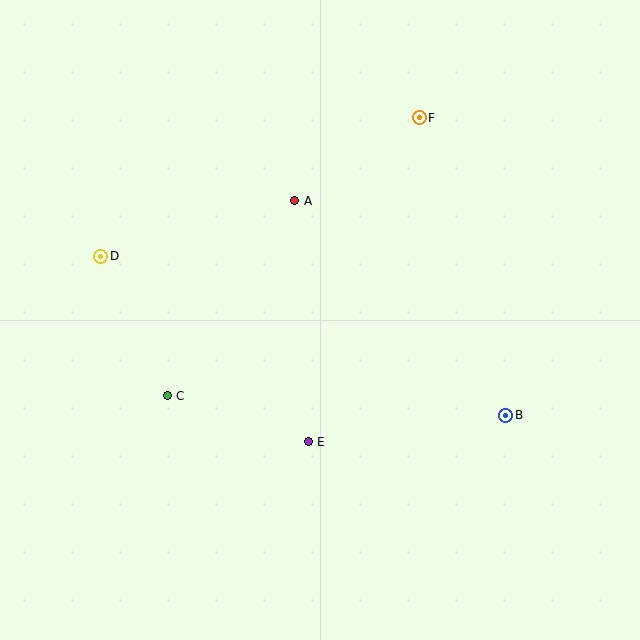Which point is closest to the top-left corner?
Point D is closest to the top-left corner.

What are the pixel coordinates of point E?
Point E is at (308, 442).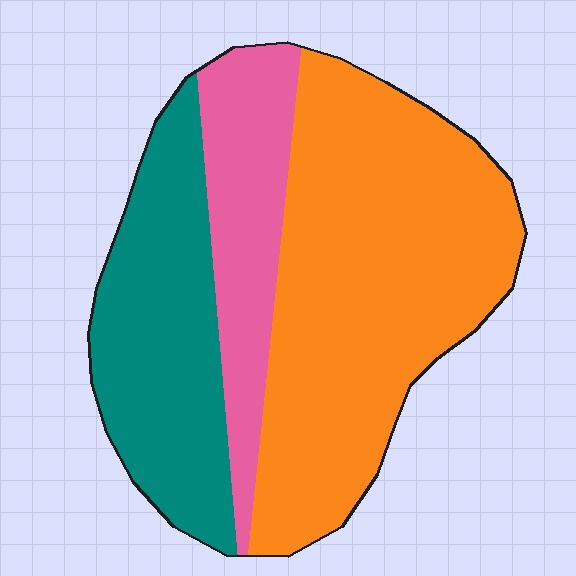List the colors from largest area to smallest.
From largest to smallest: orange, teal, pink.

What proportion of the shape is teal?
Teal covers around 30% of the shape.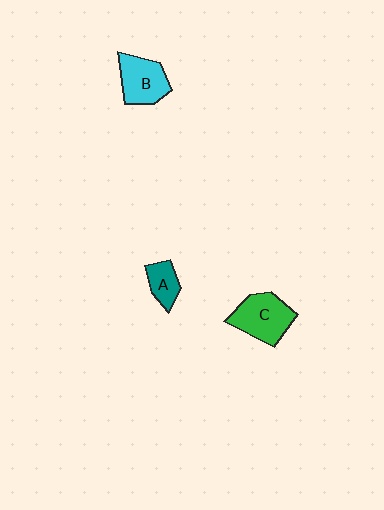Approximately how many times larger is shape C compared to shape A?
Approximately 2.0 times.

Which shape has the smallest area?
Shape A (teal).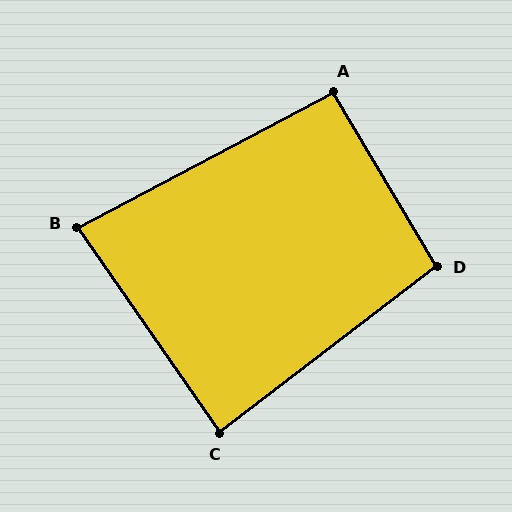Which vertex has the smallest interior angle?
B, at approximately 83 degrees.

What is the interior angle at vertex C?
Approximately 87 degrees (approximately right).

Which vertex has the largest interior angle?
D, at approximately 97 degrees.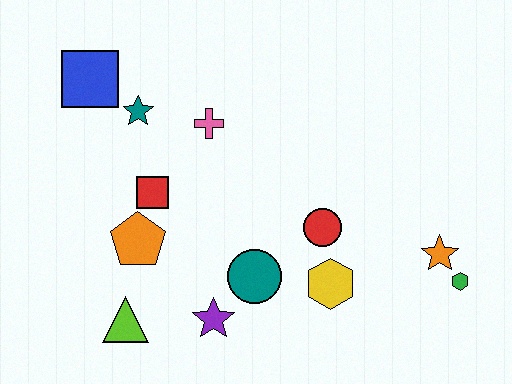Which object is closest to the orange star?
The green hexagon is closest to the orange star.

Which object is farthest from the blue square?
The green hexagon is farthest from the blue square.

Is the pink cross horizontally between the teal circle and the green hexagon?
No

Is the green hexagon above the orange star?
No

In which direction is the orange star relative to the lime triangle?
The orange star is to the right of the lime triangle.